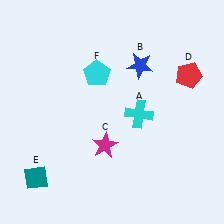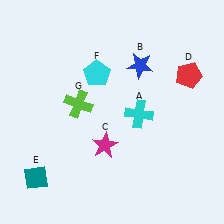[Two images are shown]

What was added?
A lime cross (G) was added in Image 2.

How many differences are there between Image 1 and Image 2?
There is 1 difference between the two images.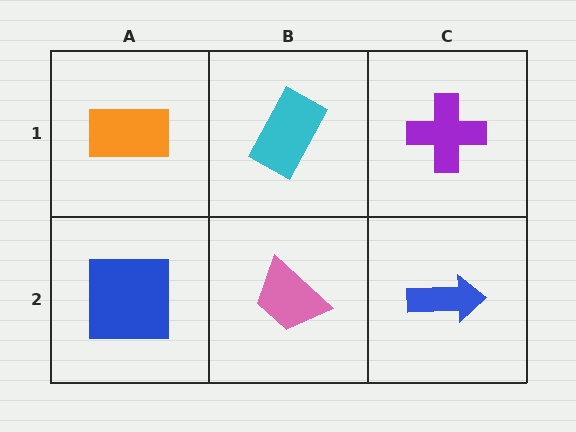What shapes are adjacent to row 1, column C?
A blue arrow (row 2, column C), a cyan rectangle (row 1, column B).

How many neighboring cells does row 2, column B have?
3.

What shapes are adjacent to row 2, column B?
A cyan rectangle (row 1, column B), a blue square (row 2, column A), a blue arrow (row 2, column C).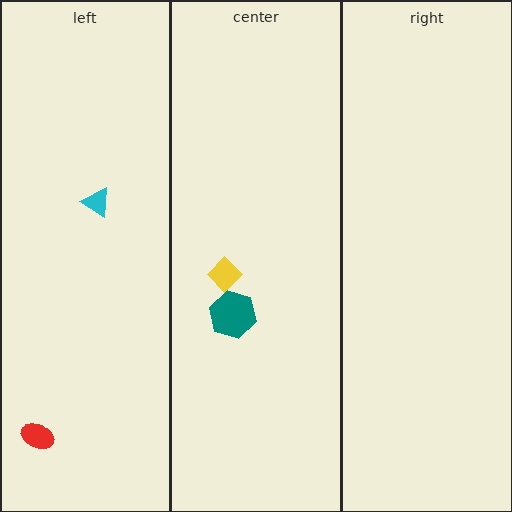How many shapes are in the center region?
2.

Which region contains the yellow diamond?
The center region.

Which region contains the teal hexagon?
The center region.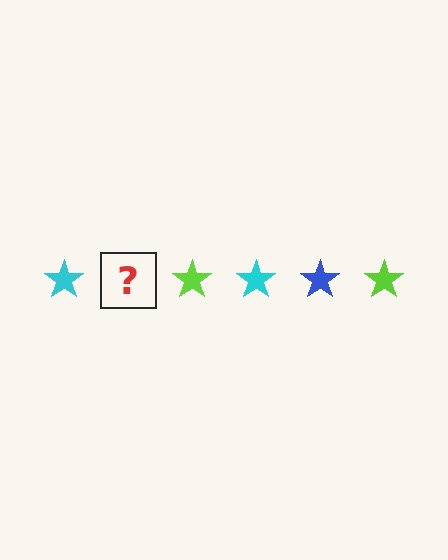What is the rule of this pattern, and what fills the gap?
The rule is that the pattern cycles through cyan, blue, lime stars. The gap should be filled with a blue star.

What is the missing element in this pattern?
The missing element is a blue star.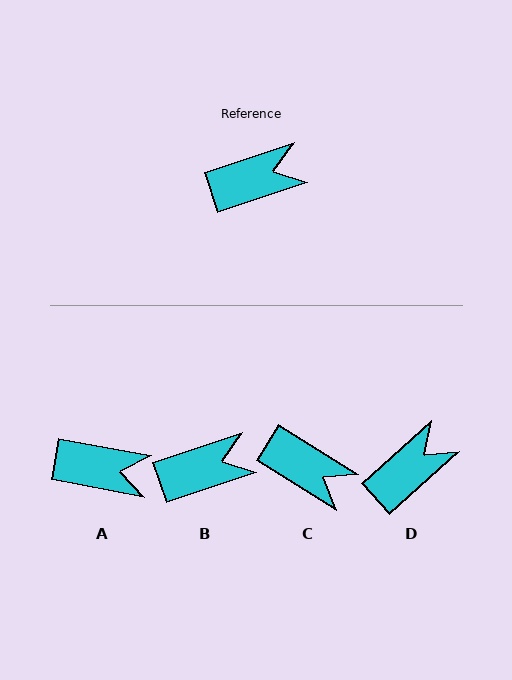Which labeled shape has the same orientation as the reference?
B.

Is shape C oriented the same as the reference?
No, it is off by about 51 degrees.